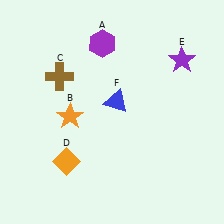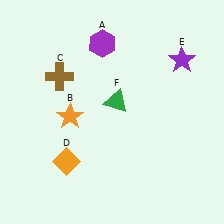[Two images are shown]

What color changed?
The triangle (F) changed from blue in Image 1 to green in Image 2.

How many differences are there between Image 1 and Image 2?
There is 1 difference between the two images.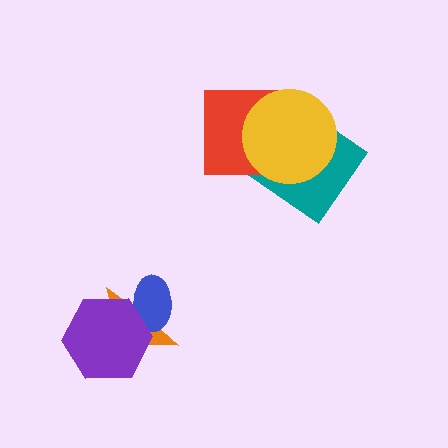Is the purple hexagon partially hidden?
No, no other shape covers it.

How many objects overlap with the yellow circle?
2 objects overlap with the yellow circle.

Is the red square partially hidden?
Yes, it is partially covered by another shape.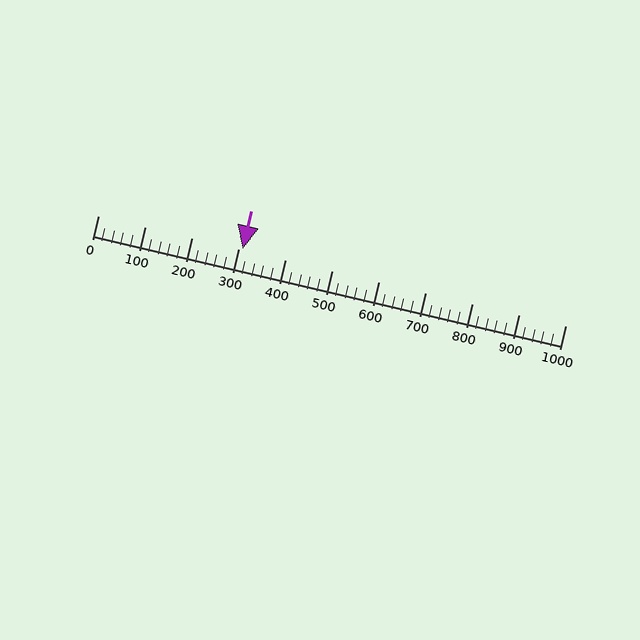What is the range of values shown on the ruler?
The ruler shows values from 0 to 1000.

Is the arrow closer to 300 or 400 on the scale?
The arrow is closer to 300.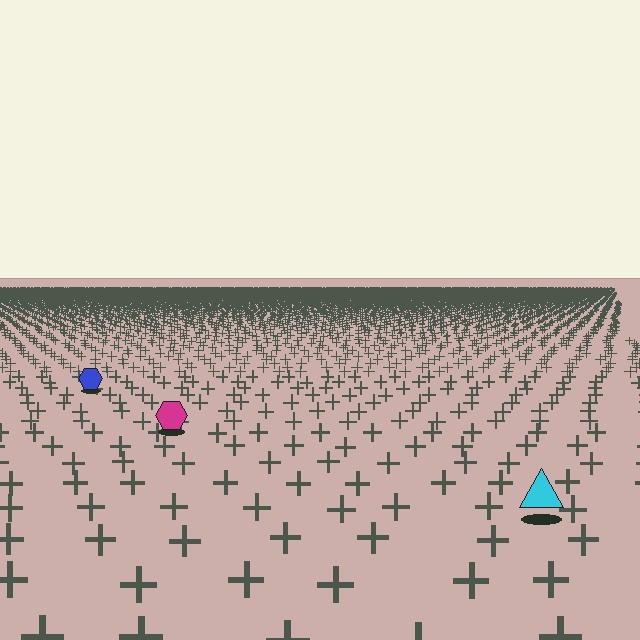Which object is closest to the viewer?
The cyan triangle is closest. The texture marks near it are larger and more spread out.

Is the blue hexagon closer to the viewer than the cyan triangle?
No. The cyan triangle is closer — you can tell from the texture gradient: the ground texture is coarser near it.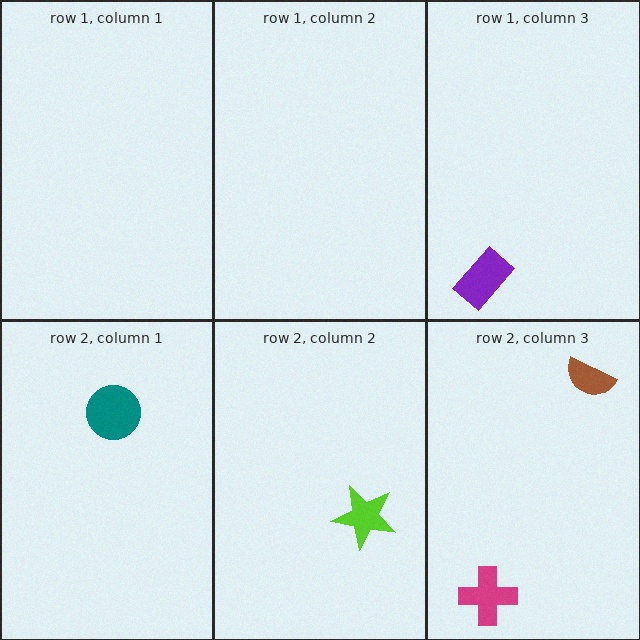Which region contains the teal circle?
The row 2, column 1 region.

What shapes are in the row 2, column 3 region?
The brown semicircle, the magenta cross.